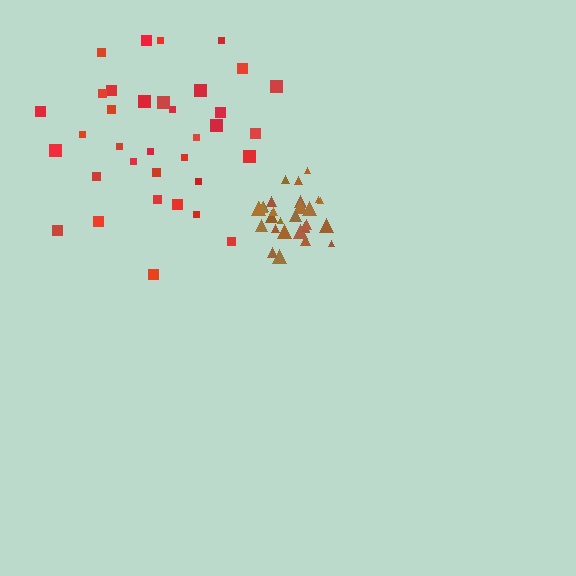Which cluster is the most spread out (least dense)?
Red.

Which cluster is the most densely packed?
Brown.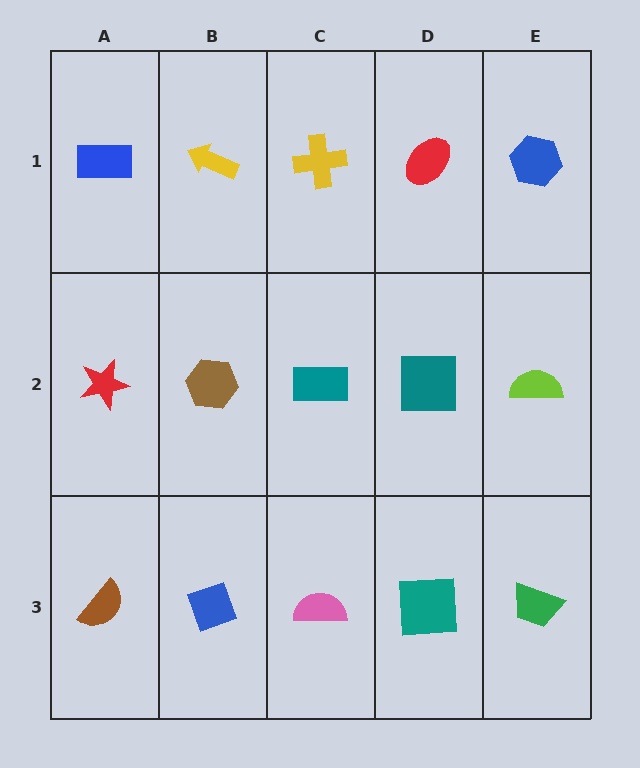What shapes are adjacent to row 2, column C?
A yellow cross (row 1, column C), a pink semicircle (row 3, column C), a brown hexagon (row 2, column B), a teal square (row 2, column D).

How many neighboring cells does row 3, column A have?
2.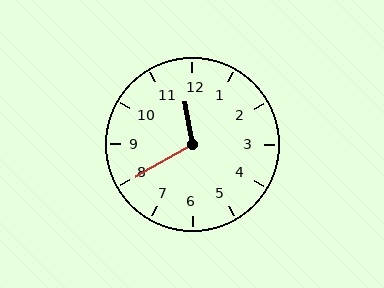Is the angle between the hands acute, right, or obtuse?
It is obtuse.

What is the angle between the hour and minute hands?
Approximately 110 degrees.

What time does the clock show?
11:40.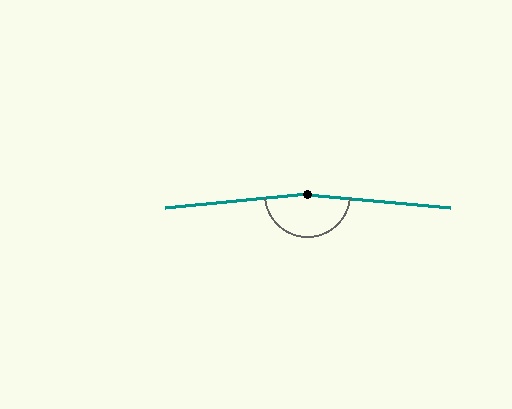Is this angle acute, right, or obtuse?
It is obtuse.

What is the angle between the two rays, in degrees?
Approximately 169 degrees.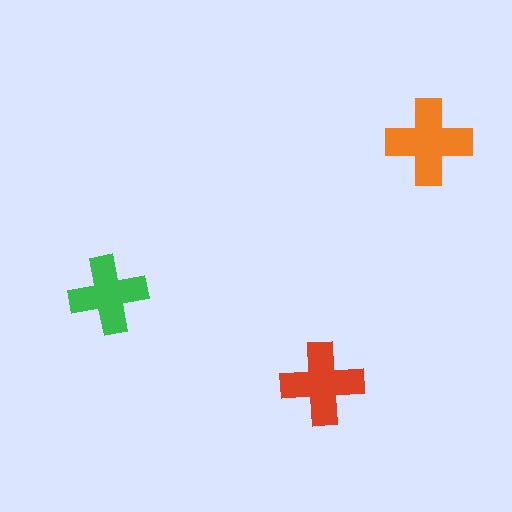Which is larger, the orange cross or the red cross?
The orange one.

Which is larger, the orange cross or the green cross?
The orange one.